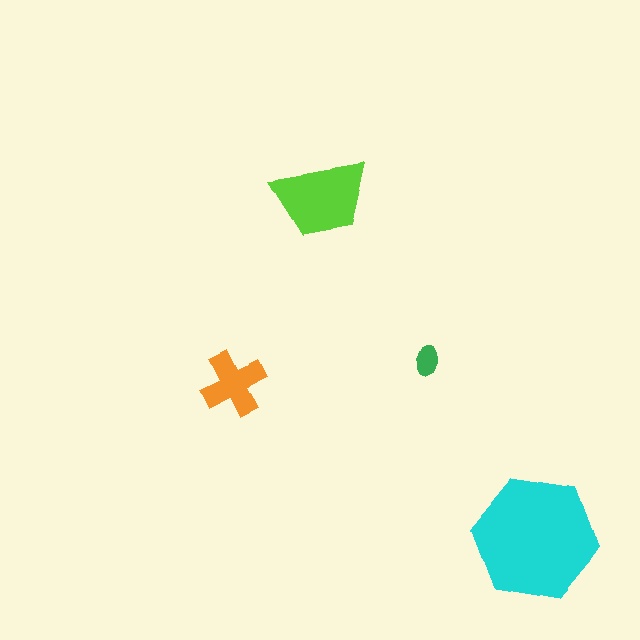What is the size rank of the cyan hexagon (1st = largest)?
1st.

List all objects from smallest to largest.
The green ellipse, the orange cross, the lime trapezoid, the cyan hexagon.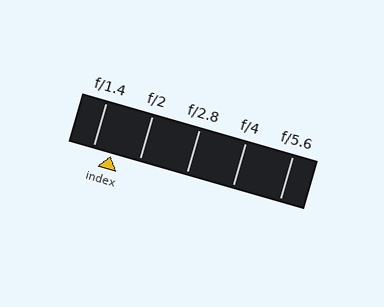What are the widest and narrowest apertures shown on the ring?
The widest aperture shown is f/1.4 and the narrowest is f/5.6.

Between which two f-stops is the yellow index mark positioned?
The index mark is between f/1.4 and f/2.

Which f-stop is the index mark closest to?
The index mark is closest to f/1.4.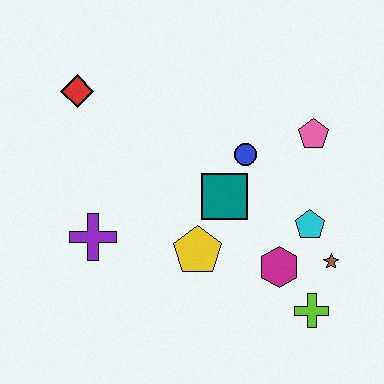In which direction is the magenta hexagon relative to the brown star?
The magenta hexagon is to the left of the brown star.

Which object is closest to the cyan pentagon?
The brown star is closest to the cyan pentagon.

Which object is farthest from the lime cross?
The red diamond is farthest from the lime cross.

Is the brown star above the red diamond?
No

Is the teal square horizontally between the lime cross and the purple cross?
Yes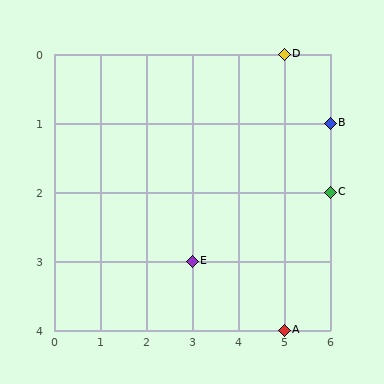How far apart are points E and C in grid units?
Points E and C are 3 columns and 1 row apart (about 3.2 grid units diagonally).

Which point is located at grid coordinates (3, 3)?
Point E is at (3, 3).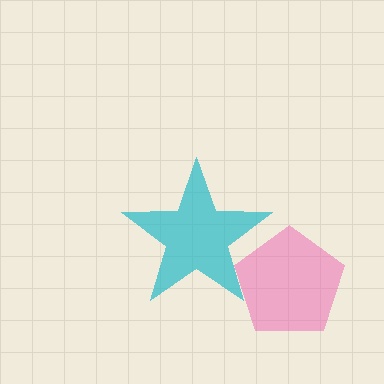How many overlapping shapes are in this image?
There are 2 overlapping shapes in the image.